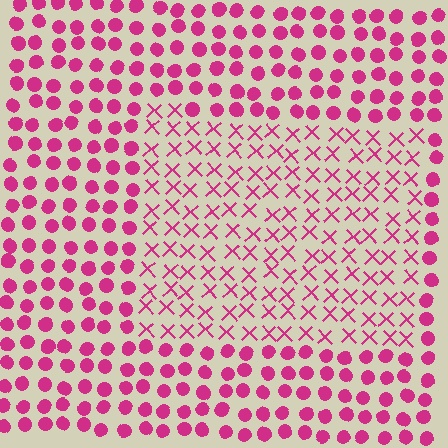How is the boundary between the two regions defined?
The boundary is defined by a change in element shape: X marks inside vs. circles outside. All elements share the same color and spacing.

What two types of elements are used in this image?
The image uses X marks inside the rectangle region and circles outside it.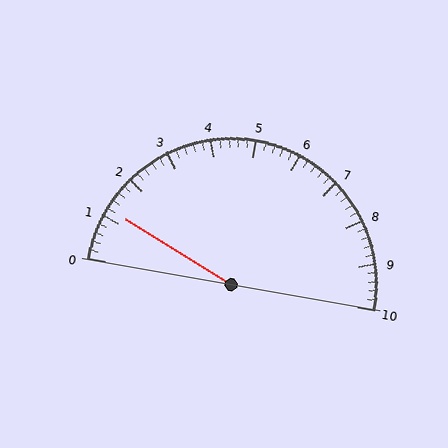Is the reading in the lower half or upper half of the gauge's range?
The reading is in the lower half of the range (0 to 10).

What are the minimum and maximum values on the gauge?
The gauge ranges from 0 to 10.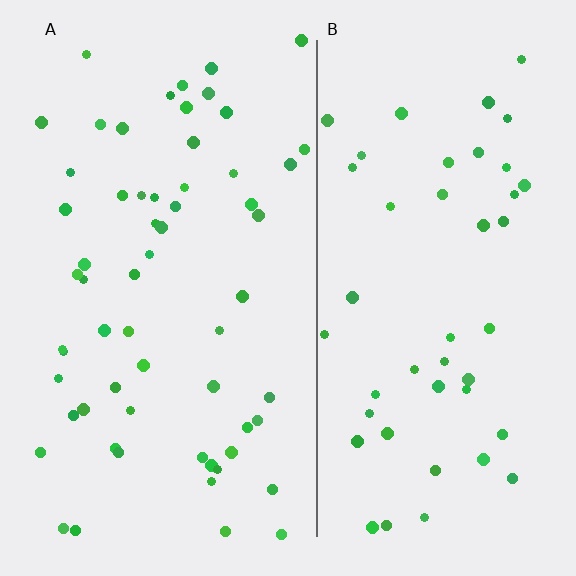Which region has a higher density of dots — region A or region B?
A (the left).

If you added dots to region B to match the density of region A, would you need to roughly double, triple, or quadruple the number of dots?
Approximately double.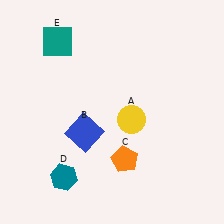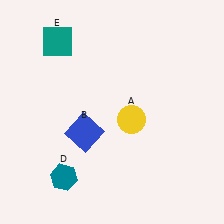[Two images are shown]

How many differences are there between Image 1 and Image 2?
There is 1 difference between the two images.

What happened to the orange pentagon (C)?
The orange pentagon (C) was removed in Image 2. It was in the bottom-right area of Image 1.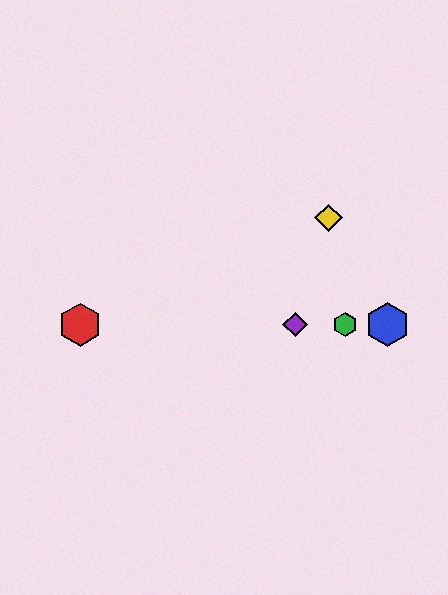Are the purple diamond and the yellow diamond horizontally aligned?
No, the purple diamond is at y≈325 and the yellow diamond is at y≈218.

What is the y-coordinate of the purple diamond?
The purple diamond is at y≈325.